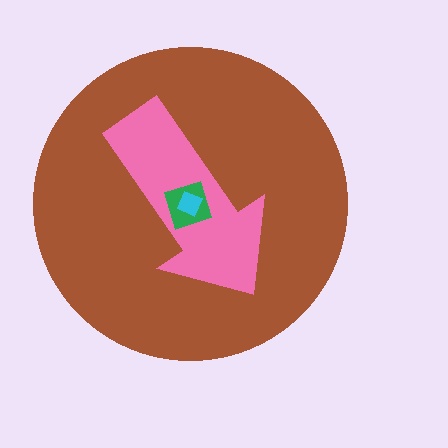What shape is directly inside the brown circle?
The pink arrow.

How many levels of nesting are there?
4.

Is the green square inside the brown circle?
Yes.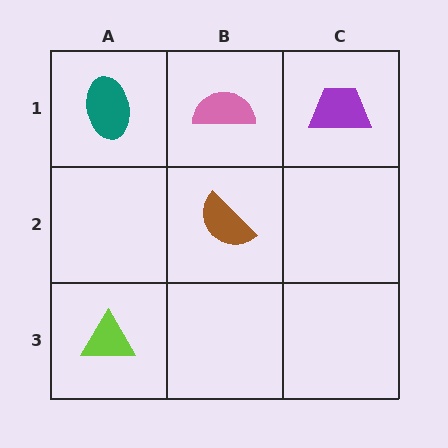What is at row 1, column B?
A pink semicircle.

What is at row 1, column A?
A teal ellipse.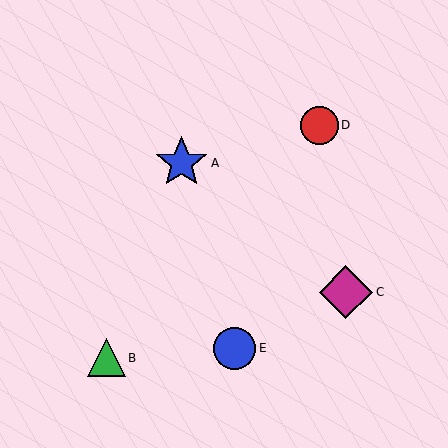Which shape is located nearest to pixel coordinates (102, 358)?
The green triangle (labeled B) at (106, 358) is nearest to that location.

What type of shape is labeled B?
Shape B is a green triangle.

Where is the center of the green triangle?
The center of the green triangle is at (106, 358).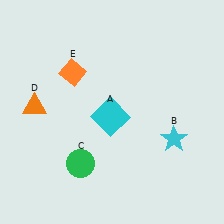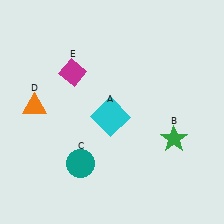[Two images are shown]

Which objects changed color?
B changed from cyan to green. C changed from green to teal. E changed from orange to magenta.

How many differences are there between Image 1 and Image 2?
There are 3 differences between the two images.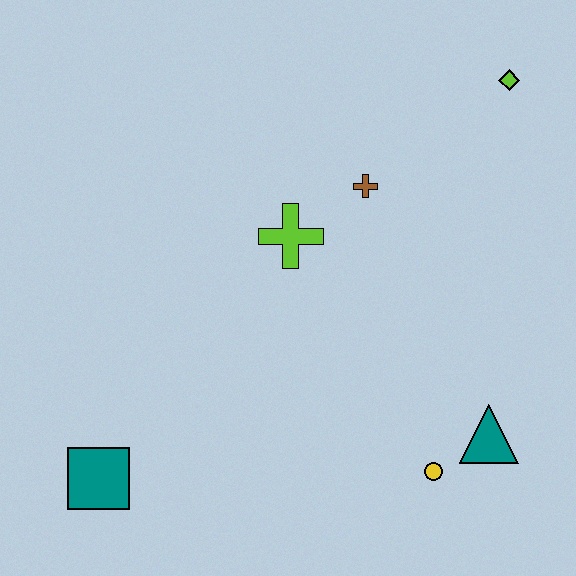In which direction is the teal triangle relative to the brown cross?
The teal triangle is below the brown cross.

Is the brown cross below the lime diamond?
Yes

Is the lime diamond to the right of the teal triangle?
Yes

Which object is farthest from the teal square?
The lime diamond is farthest from the teal square.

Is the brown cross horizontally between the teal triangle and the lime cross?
Yes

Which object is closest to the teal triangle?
The yellow circle is closest to the teal triangle.